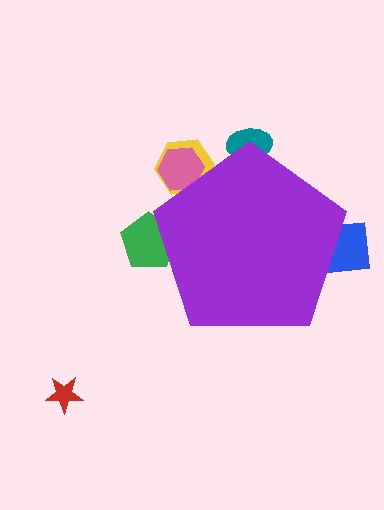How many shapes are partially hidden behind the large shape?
5 shapes are partially hidden.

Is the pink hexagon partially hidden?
Yes, the pink hexagon is partially hidden behind the purple pentagon.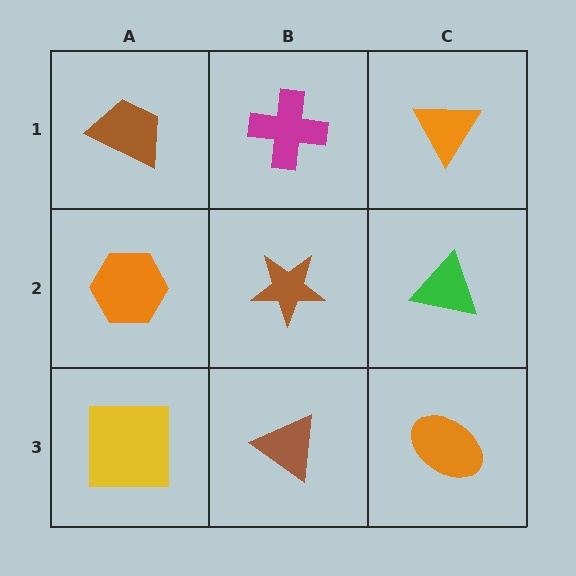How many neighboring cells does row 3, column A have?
2.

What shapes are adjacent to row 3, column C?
A green triangle (row 2, column C), a brown triangle (row 3, column B).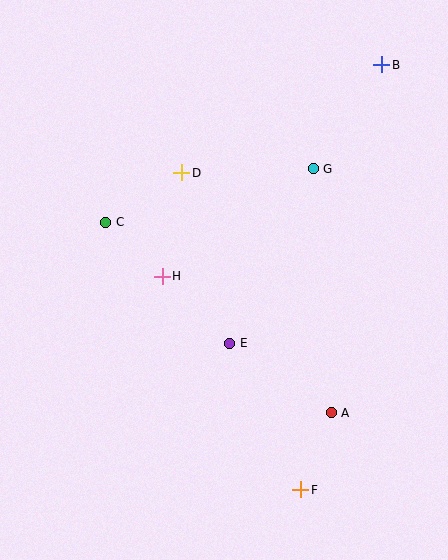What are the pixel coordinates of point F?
Point F is at (301, 490).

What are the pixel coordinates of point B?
Point B is at (382, 65).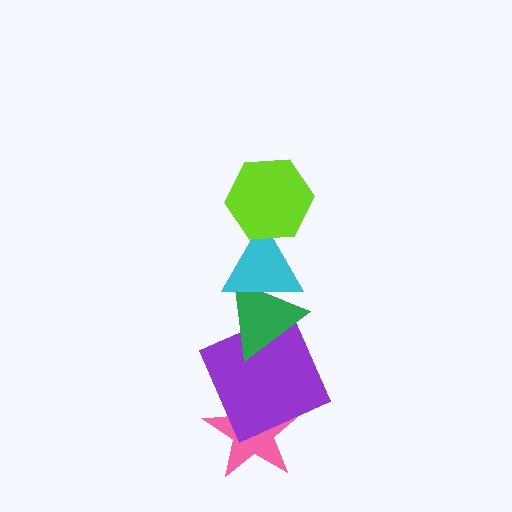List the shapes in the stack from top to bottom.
From top to bottom: the lime hexagon, the cyan triangle, the green triangle, the purple square, the pink star.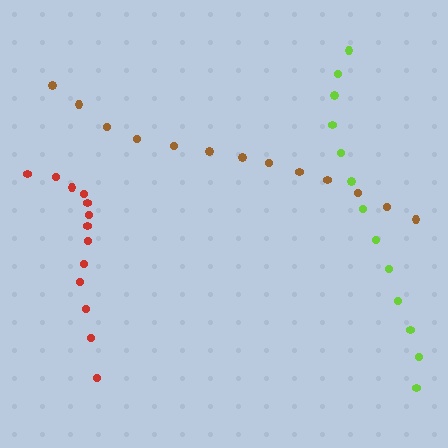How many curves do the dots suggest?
There are 3 distinct paths.